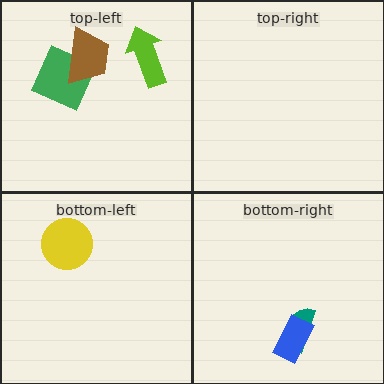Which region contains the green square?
The top-left region.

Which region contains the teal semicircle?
The bottom-right region.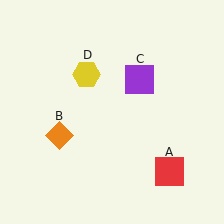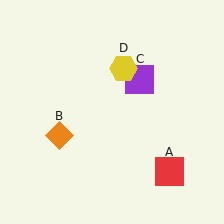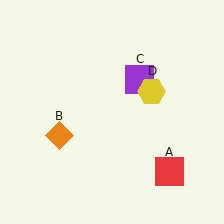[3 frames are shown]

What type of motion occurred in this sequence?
The yellow hexagon (object D) rotated clockwise around the center of the scene.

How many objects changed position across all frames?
1 object changed position: yellow hexagon (object D).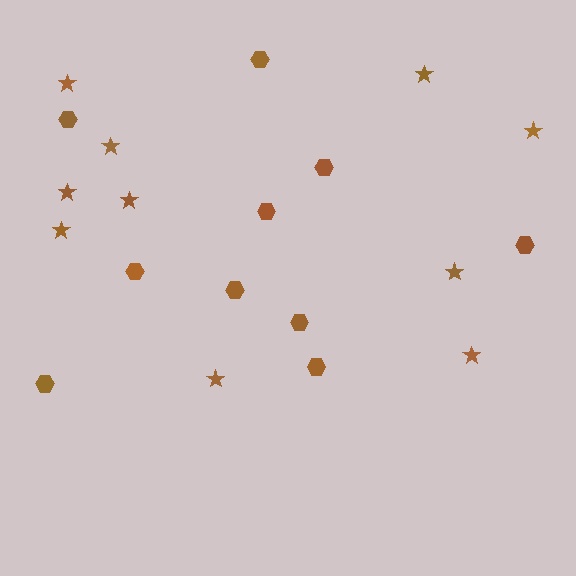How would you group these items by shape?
There are 2 groups: one group of hexagons (10) and one group of stars (10).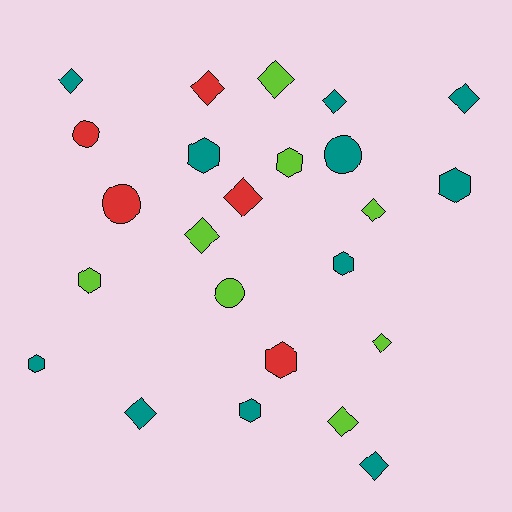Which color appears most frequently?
Teal, with 11 objects.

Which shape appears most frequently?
Diamond, with 12 objects.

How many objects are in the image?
There are 24 objects.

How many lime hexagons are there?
There are 2 lime hexagons.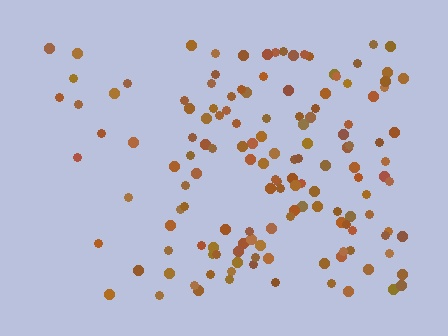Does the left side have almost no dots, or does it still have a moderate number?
Still a moderate number, just noticeably fewer than the right.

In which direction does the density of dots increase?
From left to right, with the right side densest.